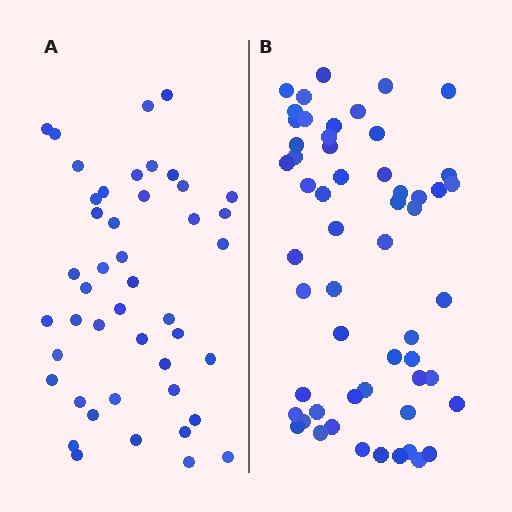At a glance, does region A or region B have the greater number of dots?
Region B (the right region) has more dots.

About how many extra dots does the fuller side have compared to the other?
Region B has roughly 12 or so more dots than region A.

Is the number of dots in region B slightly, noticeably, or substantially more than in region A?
Region B has only slightly more — the two regions are fairly close. The ratio is roughly 1.2 to 1.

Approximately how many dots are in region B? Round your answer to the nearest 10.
About 60 dots. (The exact count is 56, which rounds to 60.)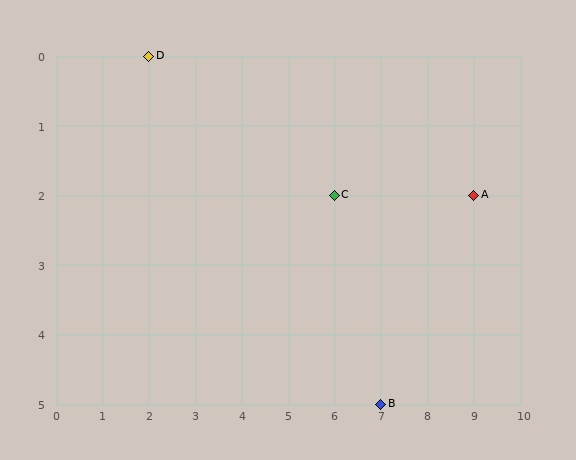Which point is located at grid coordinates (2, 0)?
Point D is at (2, 0).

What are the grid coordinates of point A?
Point A is at grid coordinates (9, 2).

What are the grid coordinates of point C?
Point C is at grid coordinates (6, 2).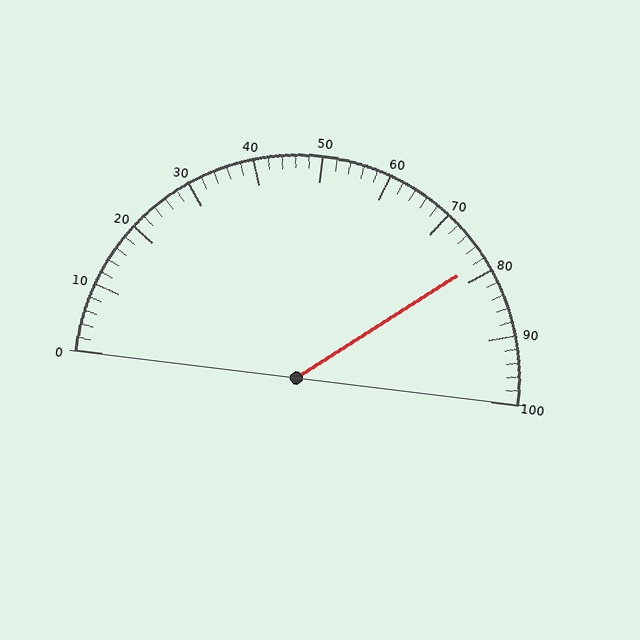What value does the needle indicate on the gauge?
The needle indicates approximately 78.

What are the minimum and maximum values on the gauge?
The gauge ranges from 0 to 100.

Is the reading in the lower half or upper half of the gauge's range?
The reading is in the upper half of the range (0 to 100).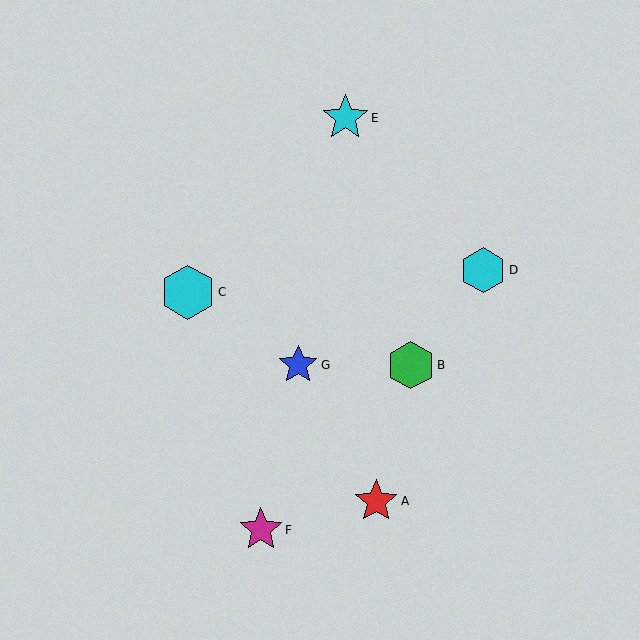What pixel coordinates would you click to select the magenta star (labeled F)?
Click at (261, 530) to select the magenta star F.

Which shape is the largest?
The cyan hexagon (labeled C) is the largest.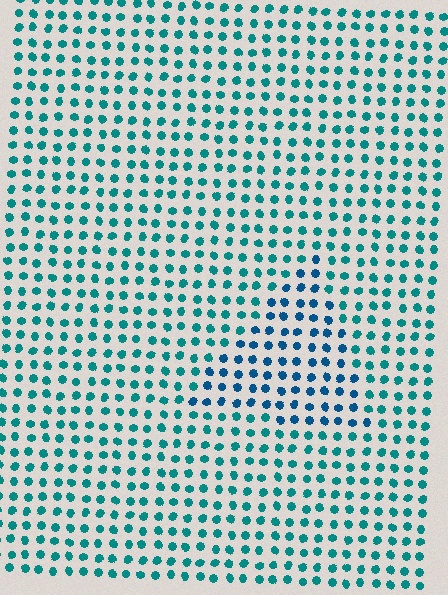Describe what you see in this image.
The image is filled with small teal elements in a uniform arrangement. A triangle-shaped region is visible where the elements are tinted to a slightly different hue, forming a subtle color boundary.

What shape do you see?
I see a triangle.